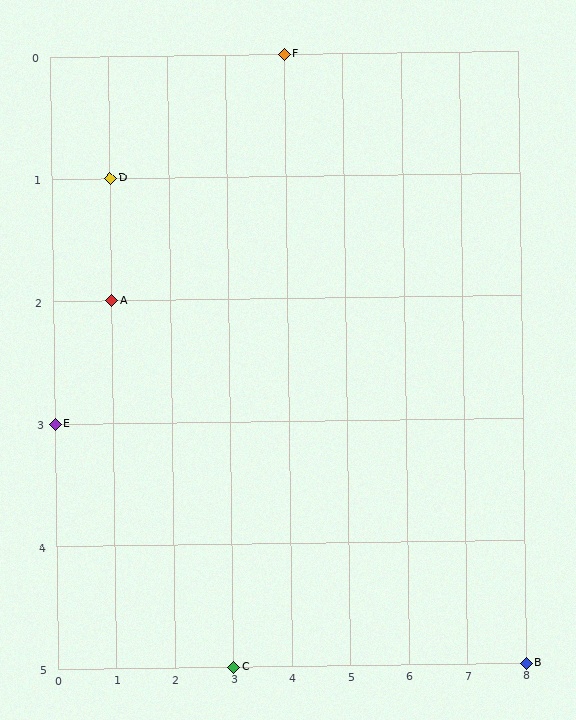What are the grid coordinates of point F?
Point F is at grid coordinates (4, 0).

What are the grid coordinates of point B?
Point B is at grid coordinates (8, 5).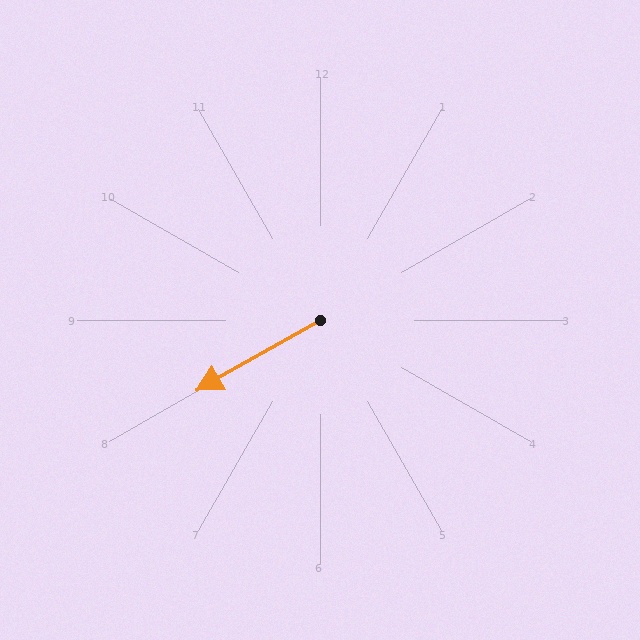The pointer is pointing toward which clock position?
Roughly 8 o'clock.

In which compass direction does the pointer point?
Southwest.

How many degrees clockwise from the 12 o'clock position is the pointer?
Approximately 241 degrees.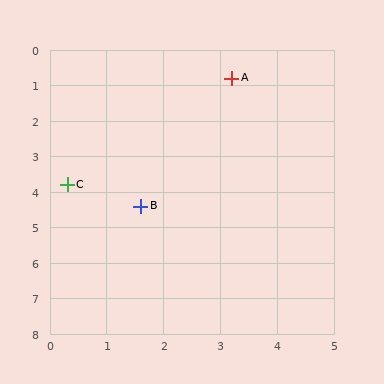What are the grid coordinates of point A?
Point A is at approximately (3.2, 0.8).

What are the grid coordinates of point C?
Point C is at approximately (0.3, 3.8).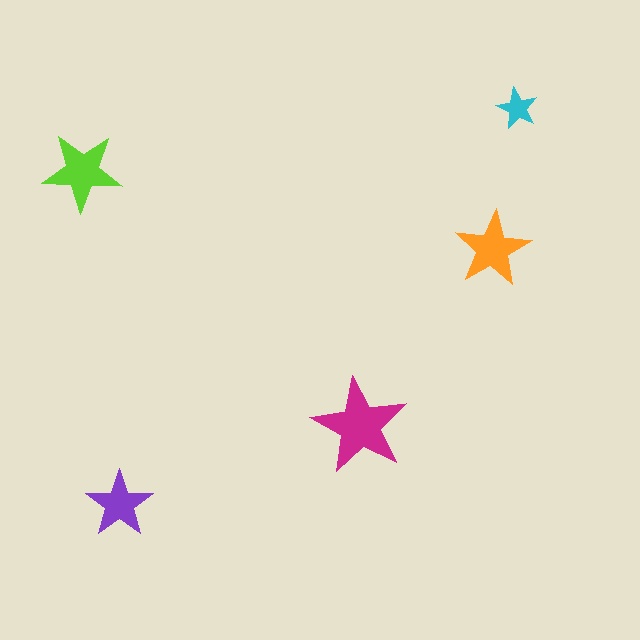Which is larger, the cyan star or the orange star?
The orange one.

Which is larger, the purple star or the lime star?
The lime one.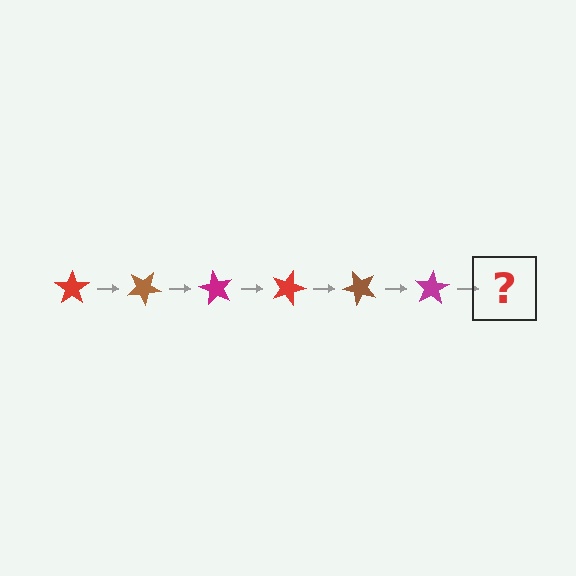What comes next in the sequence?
The next element should be a red star, rotated 180 degrees from the start.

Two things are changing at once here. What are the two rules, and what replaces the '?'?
The two rules are that it rotates 30 degrees each step and the color cycles through red, brown, and magenta. The '?' should be a red star, rotated 180 degrees from the start.